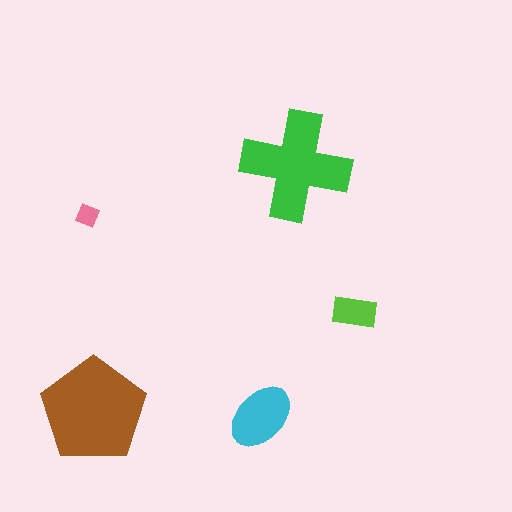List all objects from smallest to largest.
The pink diamond, the lime rectangle, the cyan ellipse, the green cross, the brown pentagon.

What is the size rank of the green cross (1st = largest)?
2nd.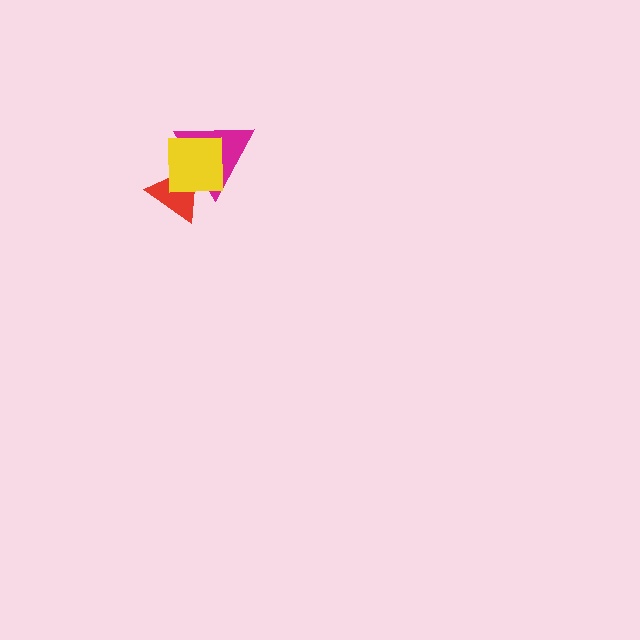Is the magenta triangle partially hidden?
Yes, it is partially covered by another shape.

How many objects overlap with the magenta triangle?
2 objects overlap with the magenta triangle.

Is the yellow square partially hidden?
No, no other shape covers it.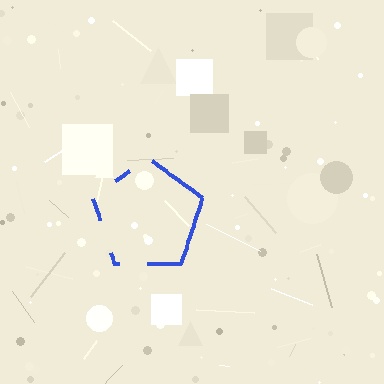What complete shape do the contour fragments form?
The contour fragments form a pentagon.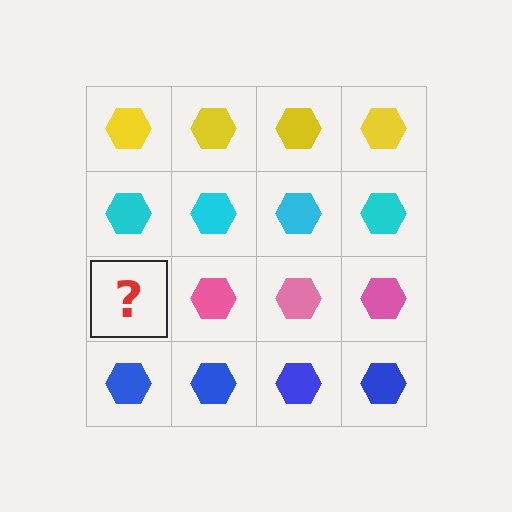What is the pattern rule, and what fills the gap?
The rule is that each row has a consistent color. The gap should be filled with a pink hexagon.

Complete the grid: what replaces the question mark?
The question mark should be replaced with a pink hexagon.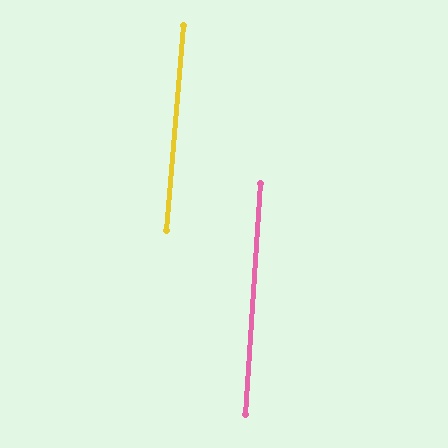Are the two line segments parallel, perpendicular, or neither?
Parallel — their directions differ by only 0.9°.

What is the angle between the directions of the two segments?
Approximately 1 degree.